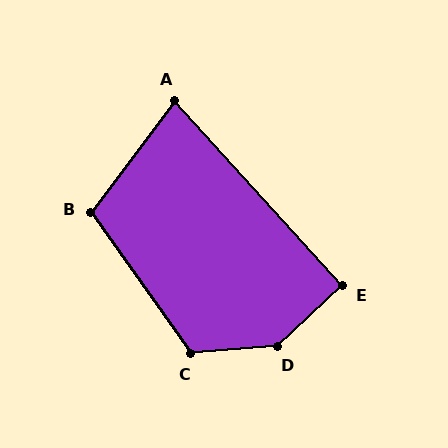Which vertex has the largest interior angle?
D, at approximately 141 degrees.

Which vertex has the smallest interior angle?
A, at approximately 79 degrees.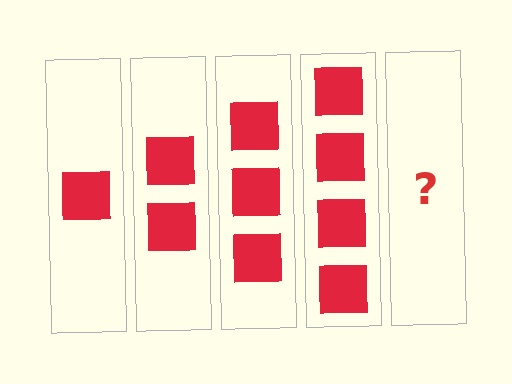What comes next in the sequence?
The next element should be 5 squares.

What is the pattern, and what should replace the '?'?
The pattern is that each step adds one more square. The '?' should be 5 squares.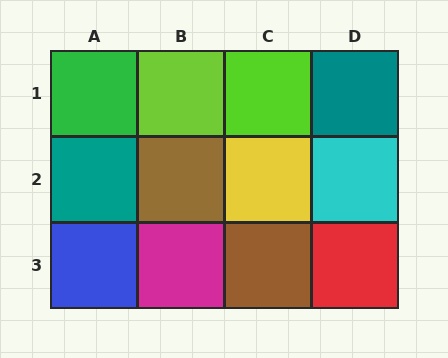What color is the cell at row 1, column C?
Lime.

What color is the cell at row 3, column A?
Blue.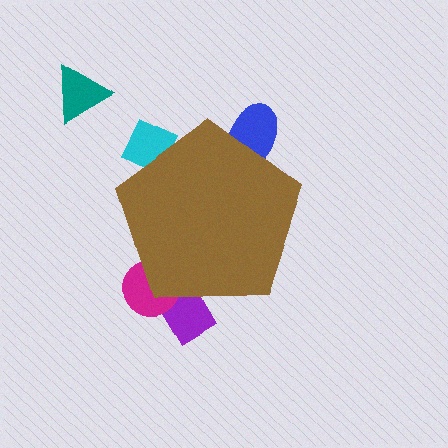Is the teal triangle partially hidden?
No, the teal triangle is fully visible.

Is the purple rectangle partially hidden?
Yes, the purple rectangle is partially hidden behind the brown pentagon.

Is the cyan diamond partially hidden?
Yes, the cyan diamond is partially hidden behind the brown pentagon.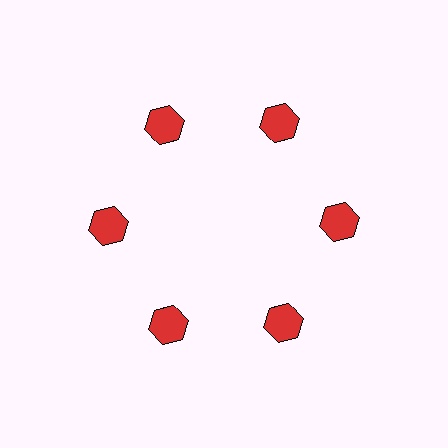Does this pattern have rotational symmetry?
Yes, this pattern has 6-fold rotational symmetry. It looks the same after rotating 60 degrees around the center.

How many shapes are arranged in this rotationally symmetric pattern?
There are 6 shapes, arranged in 6 groups of 1.